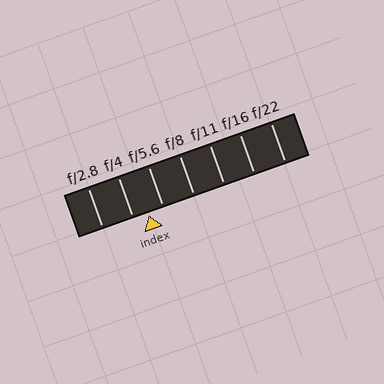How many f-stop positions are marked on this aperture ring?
There are 7 f-stop positions marked.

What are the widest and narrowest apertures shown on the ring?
The widest aperture shown is f/2.8 and the narrowest is f/22.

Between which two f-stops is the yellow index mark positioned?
The index mark is between f/4 and f/5.6.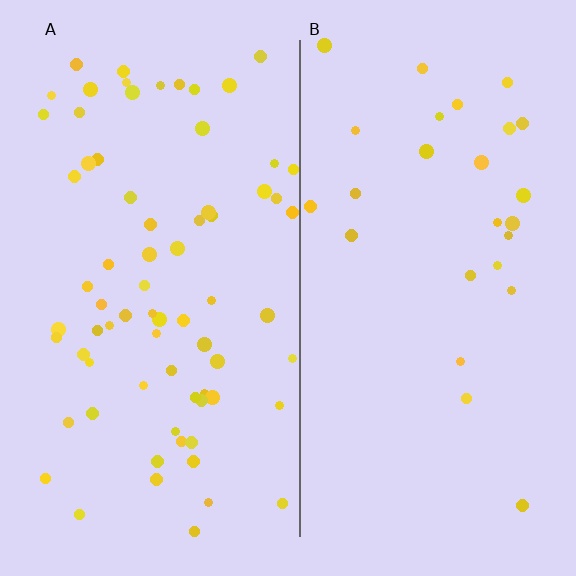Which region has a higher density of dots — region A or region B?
A (the left).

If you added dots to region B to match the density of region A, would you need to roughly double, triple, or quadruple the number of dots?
Approximately triple.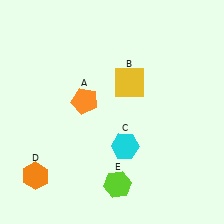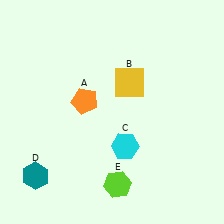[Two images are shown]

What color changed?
The hexagon (D) changed from orange in Image 1 to teal in Image 2.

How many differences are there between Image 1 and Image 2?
There is 1 difference between the two images.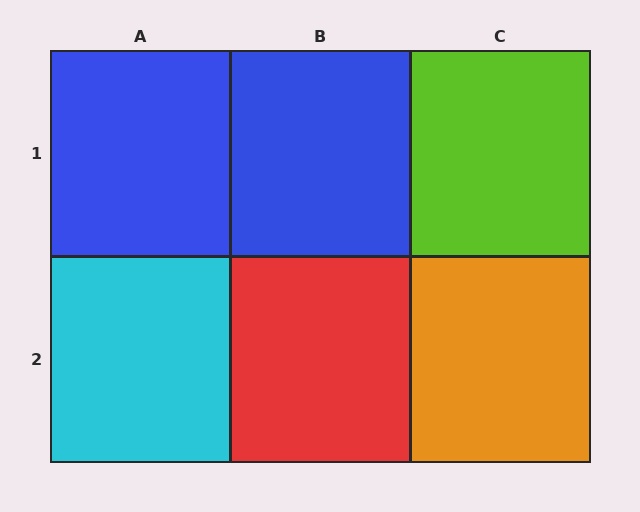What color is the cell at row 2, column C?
Orange.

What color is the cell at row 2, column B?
Red.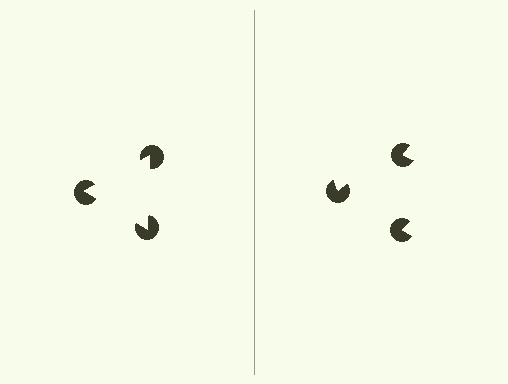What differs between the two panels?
The pac-man discs are positioned identically on both sides; only the wedge orientations differ. On the left they align to a triangle; on the right they are misaligned.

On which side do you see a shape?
An illusory triangle appears on the left side. On the right side the wedge cuts are rotated, so no coherent shape forms.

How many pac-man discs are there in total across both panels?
6 — 3 on each side.